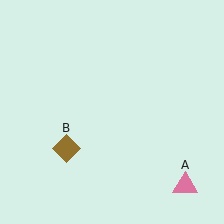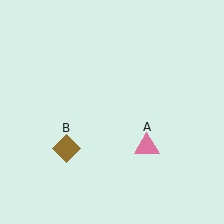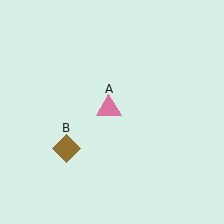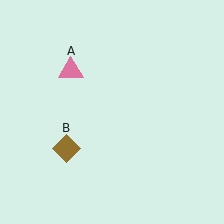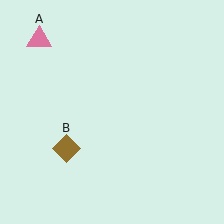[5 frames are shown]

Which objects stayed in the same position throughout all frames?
Brown diamond (object B) remained stationary.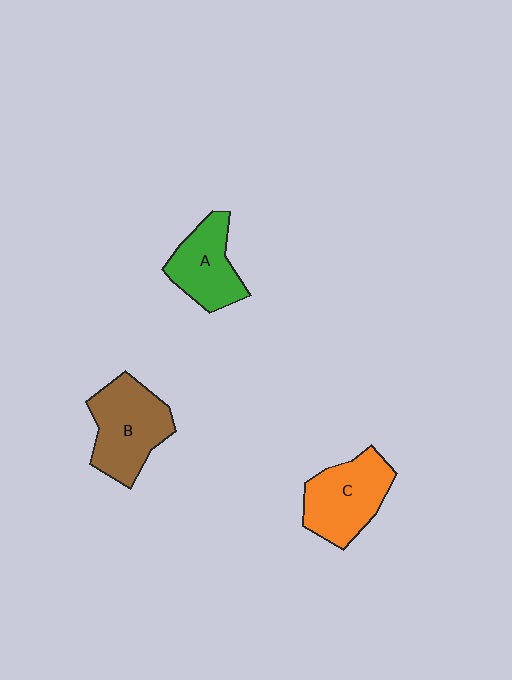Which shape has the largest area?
Shape B (brown).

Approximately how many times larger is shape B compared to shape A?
Approximately 1.3 times.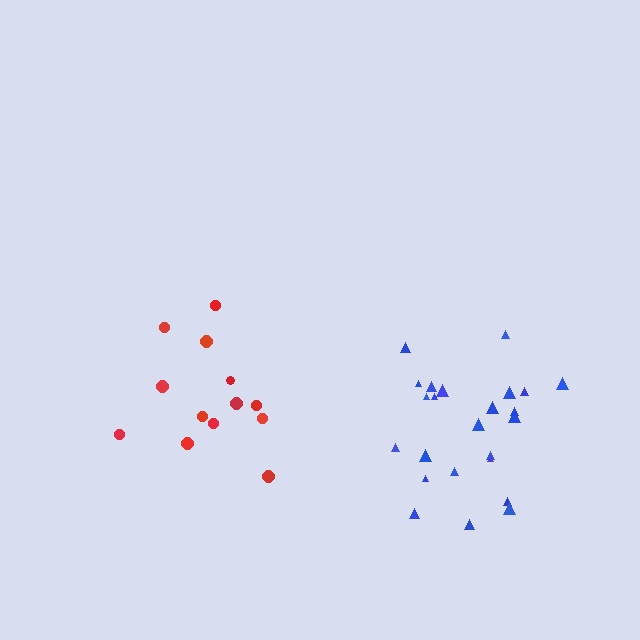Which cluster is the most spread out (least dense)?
Red.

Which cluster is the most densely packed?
Blue.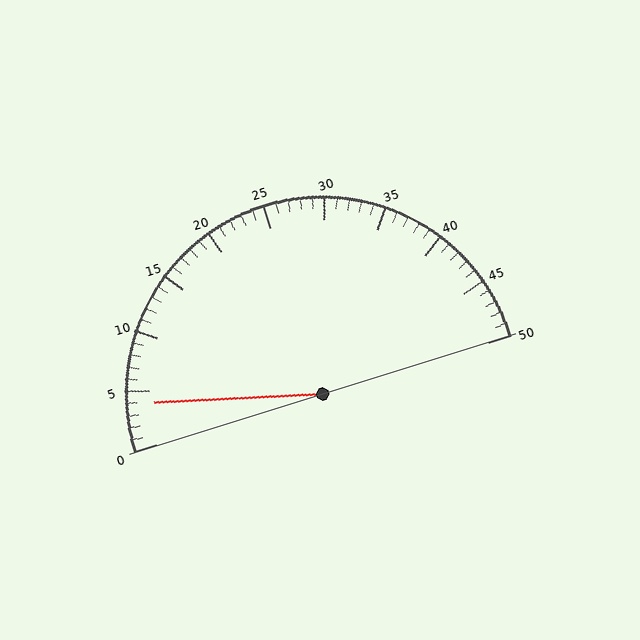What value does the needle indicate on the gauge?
The needle indicates approximately 4.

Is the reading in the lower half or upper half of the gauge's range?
The reading is in the lower half of the range (0 to 50).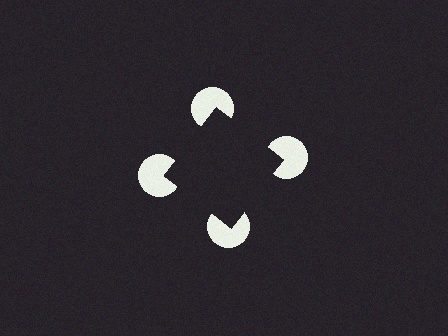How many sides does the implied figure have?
4 sides.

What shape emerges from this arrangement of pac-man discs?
An illusory square — its edges are inferred from the aligned wedge cuts in the pac-man discs, not physically drawn.